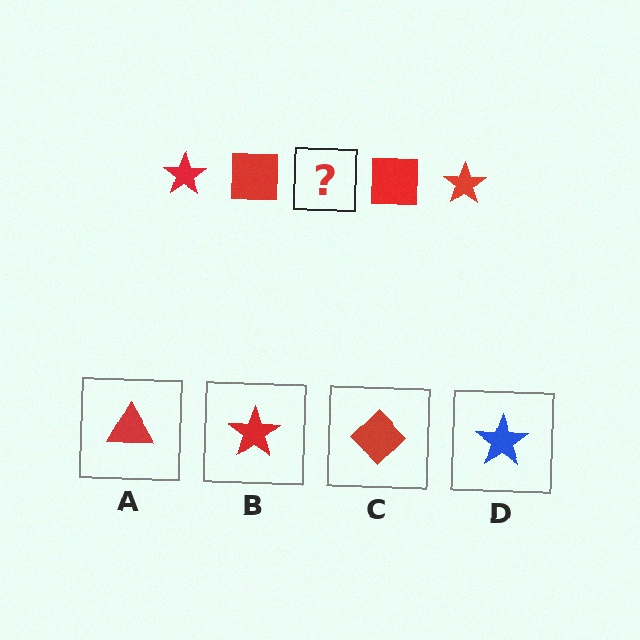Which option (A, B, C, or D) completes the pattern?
B.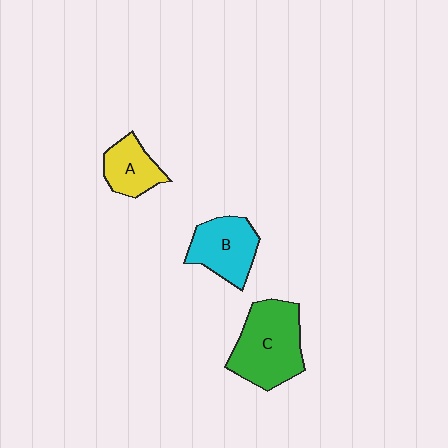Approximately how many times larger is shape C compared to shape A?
Approximately 1.9 times.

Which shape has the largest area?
Shape C (green).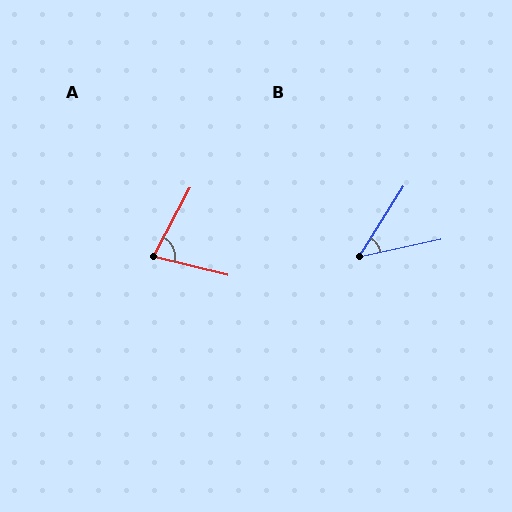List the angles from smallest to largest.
B (46°), A (76°).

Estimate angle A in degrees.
Approximately 76 degrees.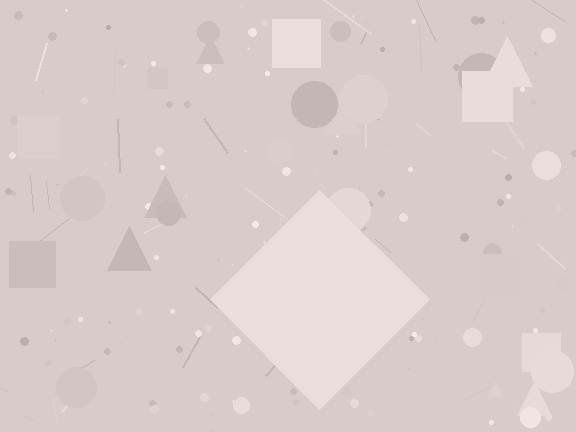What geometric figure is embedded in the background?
A diamond is embedded in the background.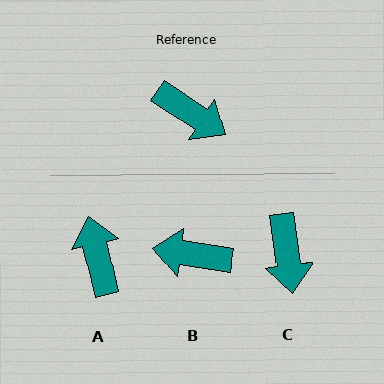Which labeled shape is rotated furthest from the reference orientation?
B, about 155 degrees away.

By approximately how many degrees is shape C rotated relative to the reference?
Approximately 49 degrees clockwise.